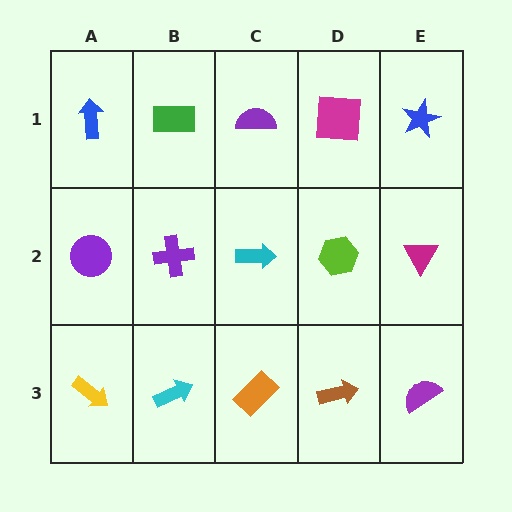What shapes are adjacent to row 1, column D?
A lime hexagon (row 2, column D), a purple semicircle (row 1, column C), a blue star (row 1, column E).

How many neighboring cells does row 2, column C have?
4.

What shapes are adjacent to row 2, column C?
A purple semicircle (row 1, column C), an orange rectangle (row 3, column C), a purple cross (row 2, column B), a lime hexagon (row 2, column D).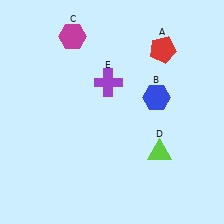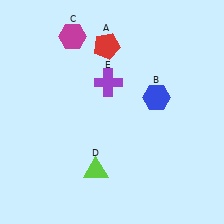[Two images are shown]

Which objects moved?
The objects that moved are: the red pentagon (A), the lime triangle (D).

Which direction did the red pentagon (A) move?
The red pentagon (A) moved left.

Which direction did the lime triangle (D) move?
The lime triangle (D) moved left.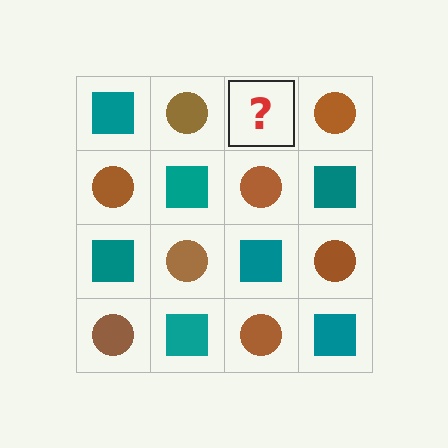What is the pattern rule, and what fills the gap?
The rule is that it alternates teal square and brown circle in a checkerboard pattern. The gap should be filled with a teal square.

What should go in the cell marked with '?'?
The missing cell should contain a teal square.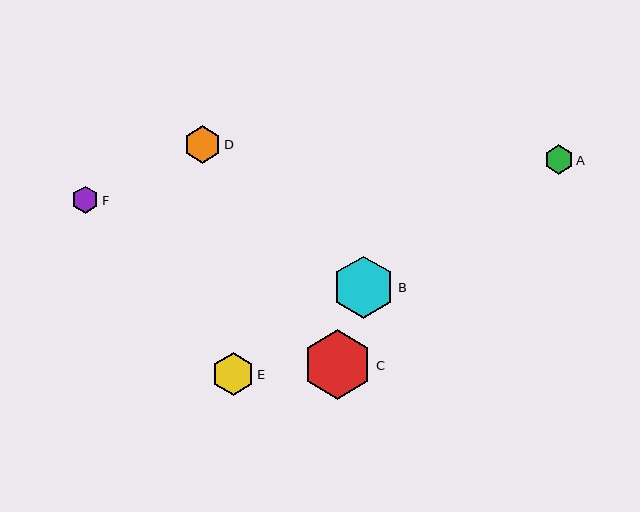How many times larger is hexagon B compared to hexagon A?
Hexagon B is approximately 2.1 times the size of hexagon A.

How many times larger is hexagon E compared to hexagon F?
Hexagon E is approximately 1.6 times the size of hexagon F.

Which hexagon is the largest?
Hexagon C is the largest with a size of approximately 70 pixels.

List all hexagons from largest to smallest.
From largest to smallest: C, B, E, D, A, F.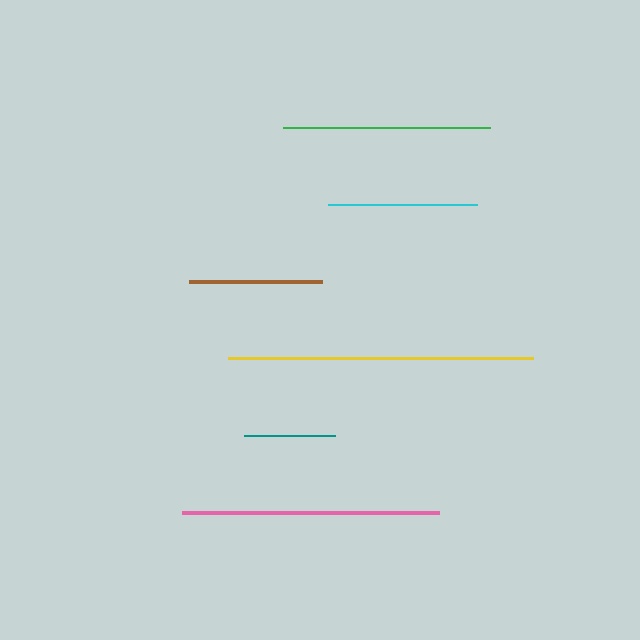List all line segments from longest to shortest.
From longest to shortest: yellow, pink, green, cyan, brown, teal.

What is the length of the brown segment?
The brown segment is approximately 133 pixels long.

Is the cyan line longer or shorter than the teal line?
The cyan line is longer than the teal line.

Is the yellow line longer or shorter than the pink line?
The yellow line is longer than the pink line.